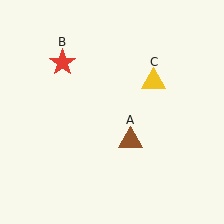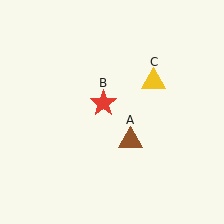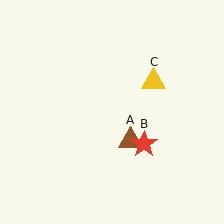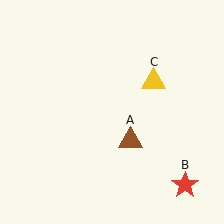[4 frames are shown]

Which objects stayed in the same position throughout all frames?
Brown triangle (object A) and yellow triangle (object C) remained stationary.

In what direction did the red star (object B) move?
The red star (object B) moved down and to the right.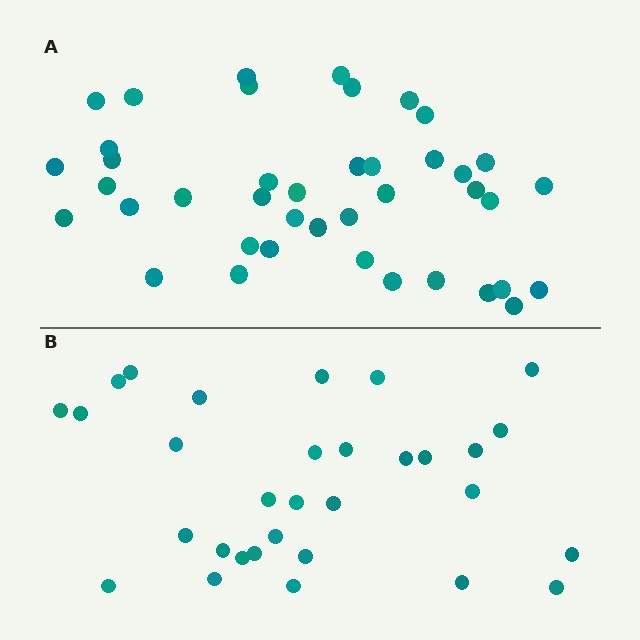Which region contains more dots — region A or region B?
Region A (the top region) has more dots.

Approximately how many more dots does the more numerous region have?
Region A has roughly 10 or so more dots than region B.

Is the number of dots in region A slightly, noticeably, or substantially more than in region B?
Region A has noticeably more, but not dramatically so. The ratio is roughly 1.3 to 1.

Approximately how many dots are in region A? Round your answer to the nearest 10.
About 40 dots. (The exact count is 41, which rounds to 40.)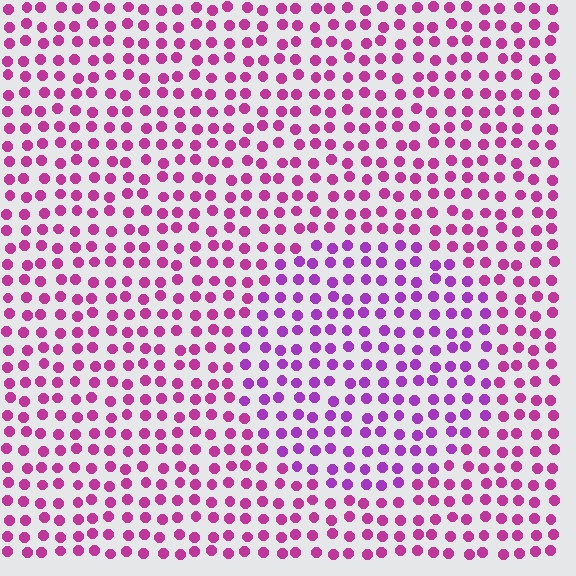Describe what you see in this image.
The image is filled with small magenta elements in a uniform arrangement. A circle-shaped region is visible where the elements are tinted to a slightly different hue, forming a subtle color boundary.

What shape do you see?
I see a circle.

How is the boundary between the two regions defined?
The boundary is defined purely by a slight shift in hue (about 28 degrees). Spacing, size, and orientation are identical on both sides.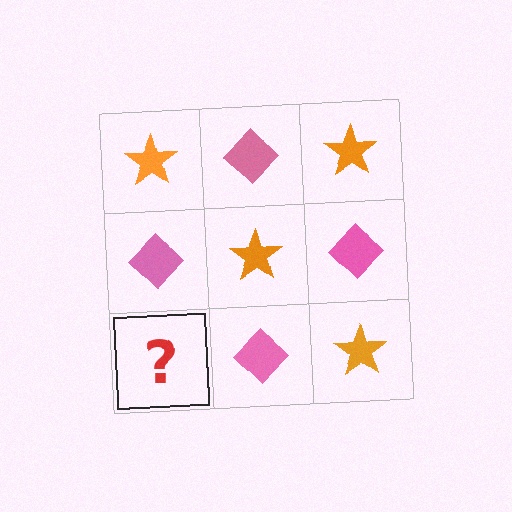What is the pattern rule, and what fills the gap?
The rule is that it alternates orange star and pink diamond in a checkerboard pattern. The gap should be filled with an orange star.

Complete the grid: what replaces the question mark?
The question mark should be replaced with an orange star.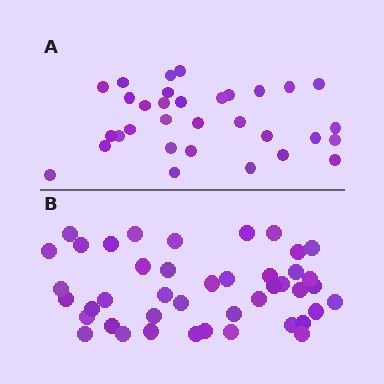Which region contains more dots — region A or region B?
Region B (the bottom region) has more dots.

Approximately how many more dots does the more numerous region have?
Region B has roughly 12 or so more dots than region A.